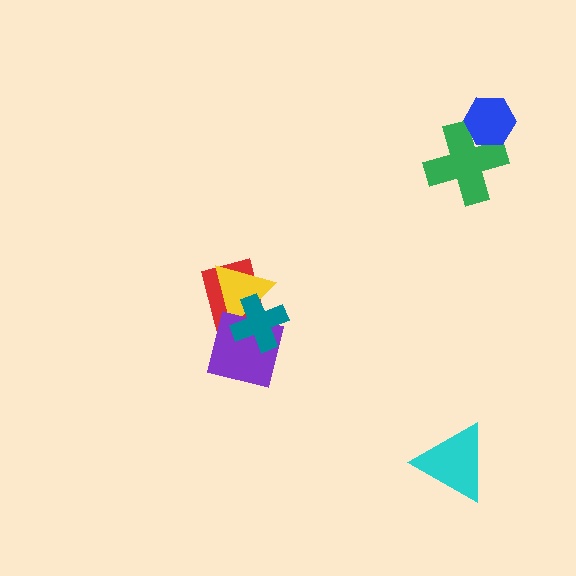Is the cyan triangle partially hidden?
No, no other shape covers it.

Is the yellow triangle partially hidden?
Yes, it is partially covered by another shape.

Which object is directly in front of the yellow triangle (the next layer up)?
The purple square is directly in front of the yellow triangle.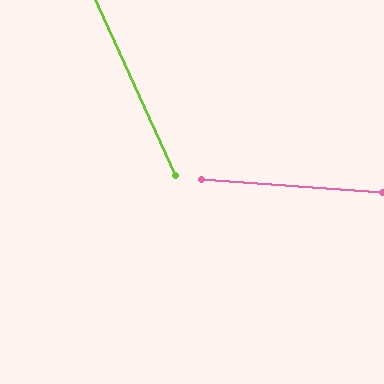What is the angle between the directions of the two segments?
Approximately 62 degrees.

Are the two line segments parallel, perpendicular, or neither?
Neither parallel nor perpendicular — they differ by about 62°.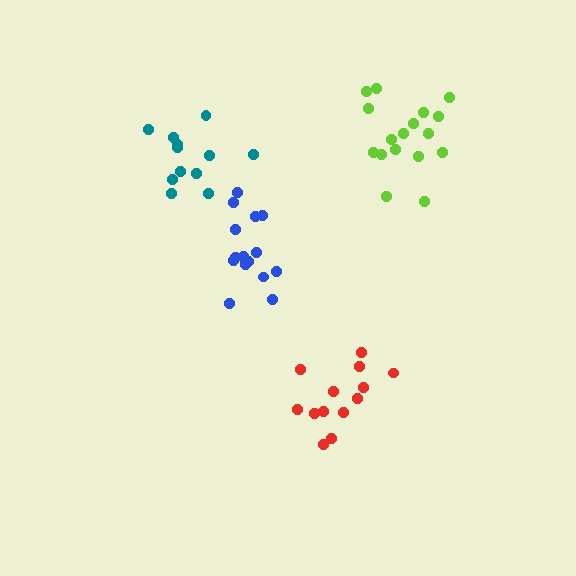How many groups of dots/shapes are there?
There are 4 groups.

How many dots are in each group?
Group 1: 13 dots, Group 2: 16 dots, Group 3: 12 dots, Group 4: 17 dots (58 total).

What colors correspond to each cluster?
The clusters are colored: red, blue, teal, lime.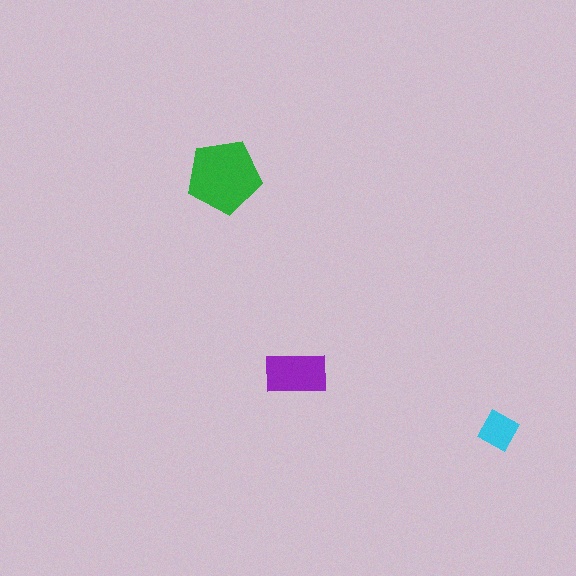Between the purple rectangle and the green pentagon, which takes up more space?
The green pentagon.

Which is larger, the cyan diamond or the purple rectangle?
The purple rectangle.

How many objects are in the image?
There are 3 objects in the image.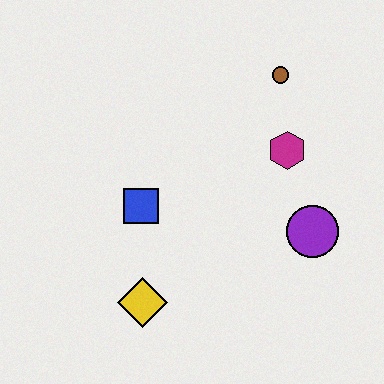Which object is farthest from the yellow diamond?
The brown circle is farthest from the yellow diamond.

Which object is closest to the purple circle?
The magenta hexagon is closest to the purple circle.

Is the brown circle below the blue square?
No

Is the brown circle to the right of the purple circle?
No